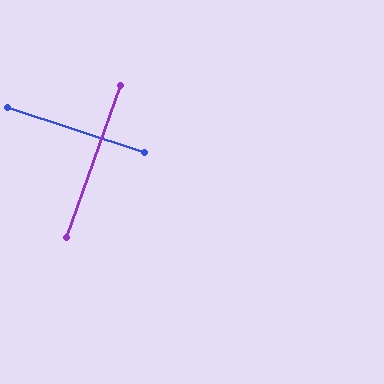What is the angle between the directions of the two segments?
Approximately 89 degrees.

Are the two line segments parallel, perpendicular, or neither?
Perpendicular — they meet at approximately 89°.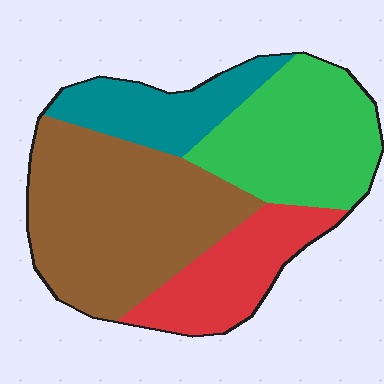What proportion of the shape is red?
Red covers roughly 20% of the shape.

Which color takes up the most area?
Brown, at roughly 40%.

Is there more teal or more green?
Green.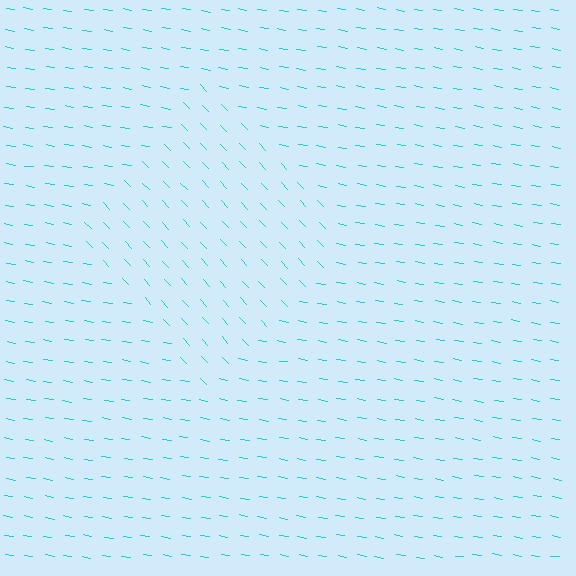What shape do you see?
I see a diamond.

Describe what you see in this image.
The image is filled with small cyan line segments. A diamond region in the image has lines oriented differently from the surrounding lines, creating a visible texture boundary.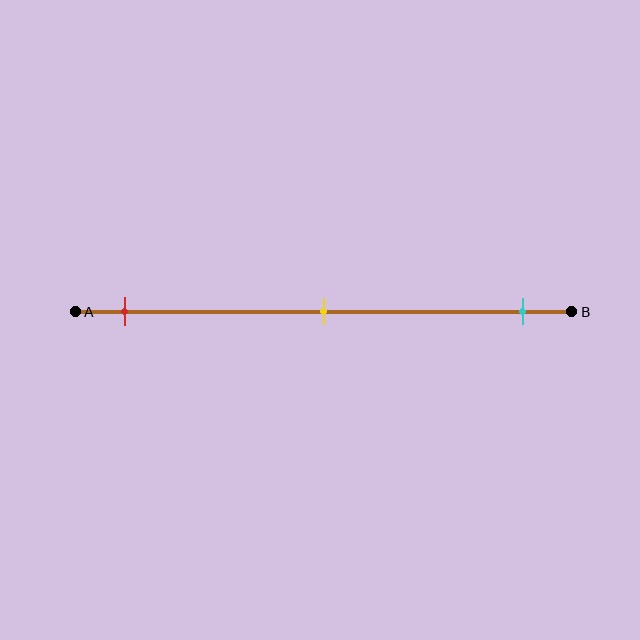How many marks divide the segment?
There are 3 marks dividing the segment.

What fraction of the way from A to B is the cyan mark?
The cyan mark is approximately 90% (0.9) of the way from A to B.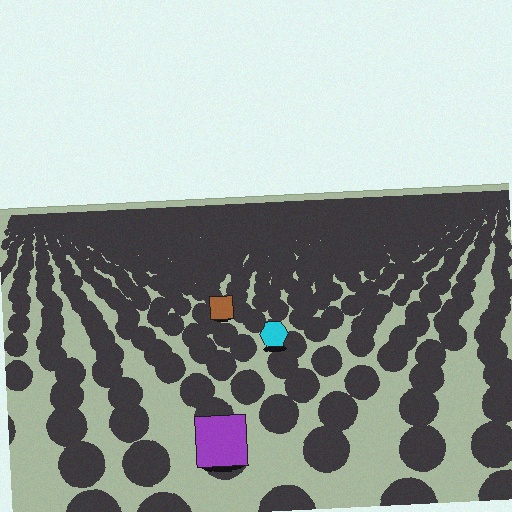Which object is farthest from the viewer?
The brown square is farthest from the viewer. It appears smaller and the ground texture around it is denser.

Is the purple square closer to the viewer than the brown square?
Yes. The purple square is closer — you can tell from the texture gradient: the ground texture is coarser near it.